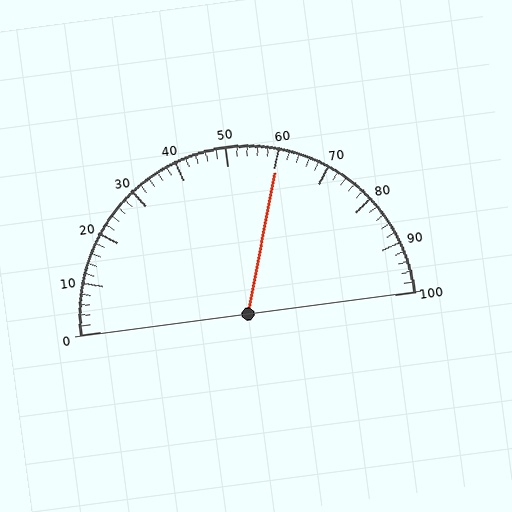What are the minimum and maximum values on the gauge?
The gauge ranges from 0 to 100.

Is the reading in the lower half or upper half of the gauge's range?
The reading is in the upper half of the range (0 to 100).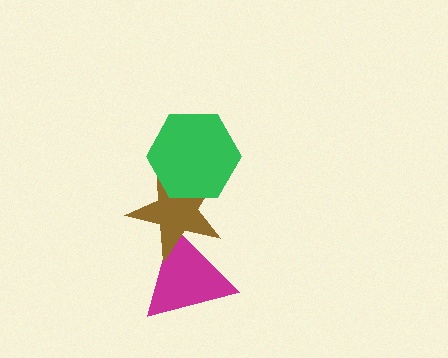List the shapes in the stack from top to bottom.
From top to bottom: the green hexagon, the brown star, the magenta triangle.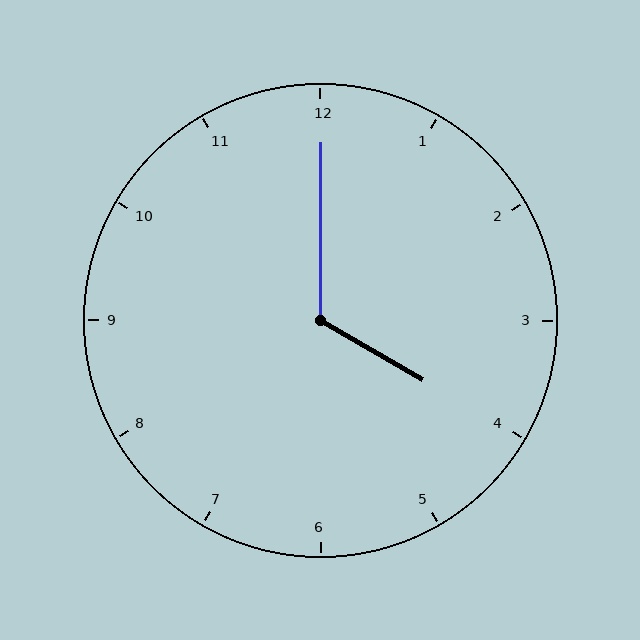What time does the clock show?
4:00.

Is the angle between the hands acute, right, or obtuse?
It is obtuse.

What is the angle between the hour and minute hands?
Approximately 120 degrees.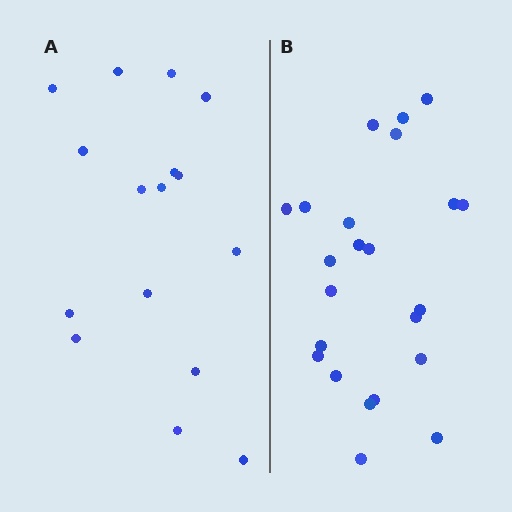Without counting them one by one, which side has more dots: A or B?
Region B (the right region) has more dots.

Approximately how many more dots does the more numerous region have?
Region B has roughly 8 or so more dots than region A.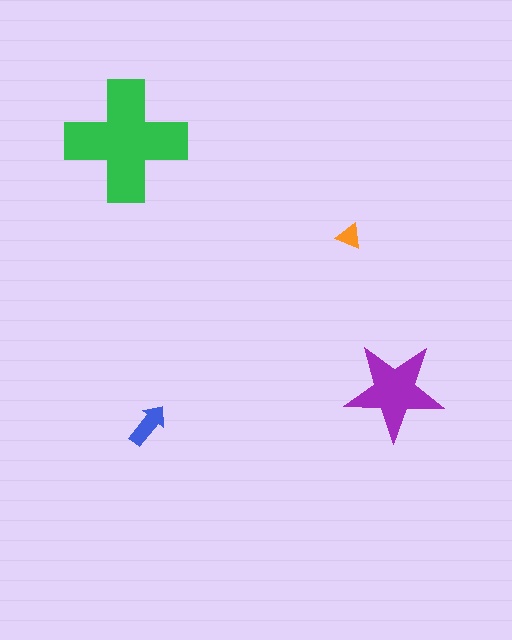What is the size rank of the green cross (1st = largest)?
1st.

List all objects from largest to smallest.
The green cross, the purple star, the blue arrow, the orange triangle.